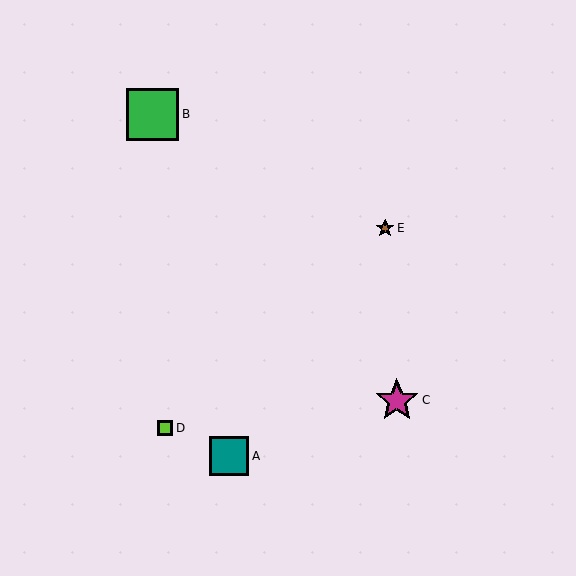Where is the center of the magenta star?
The center of the magenta star is at (397, 400).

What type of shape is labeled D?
Shape D is a lime square.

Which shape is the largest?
The green square (labeled B) is the largest.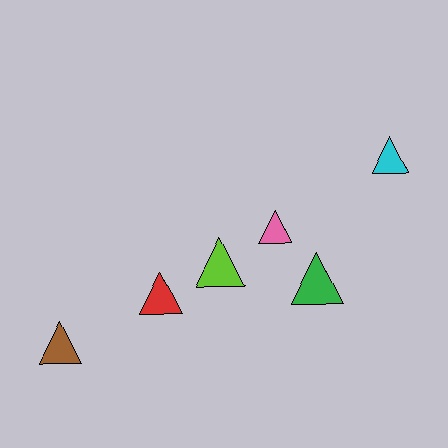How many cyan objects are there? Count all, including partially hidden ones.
There is 1 cyan object.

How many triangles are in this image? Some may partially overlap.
There are 6 triangles.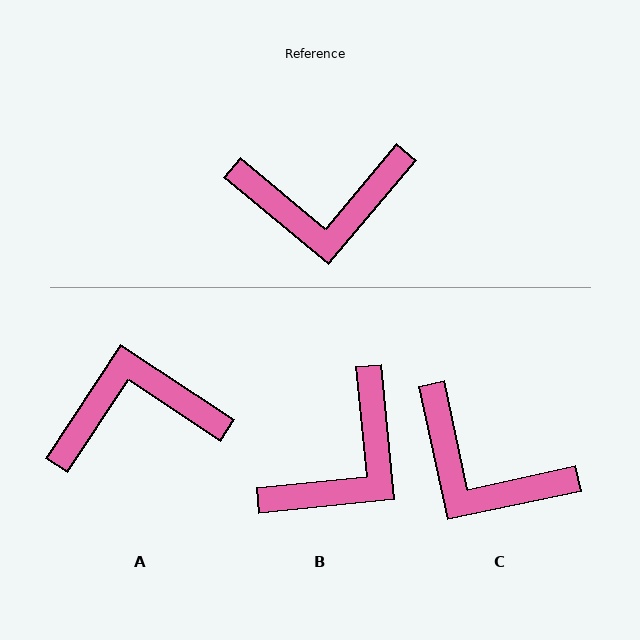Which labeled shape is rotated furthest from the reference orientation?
A, about 174 degrees away.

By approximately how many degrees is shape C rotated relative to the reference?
Approximately 38 degrees clockwise.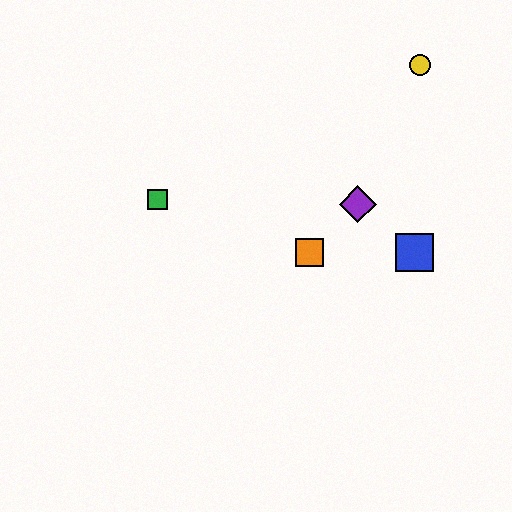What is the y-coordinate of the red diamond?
The red diamond is at y≈253.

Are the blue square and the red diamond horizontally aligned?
Yes, both are at y≈253.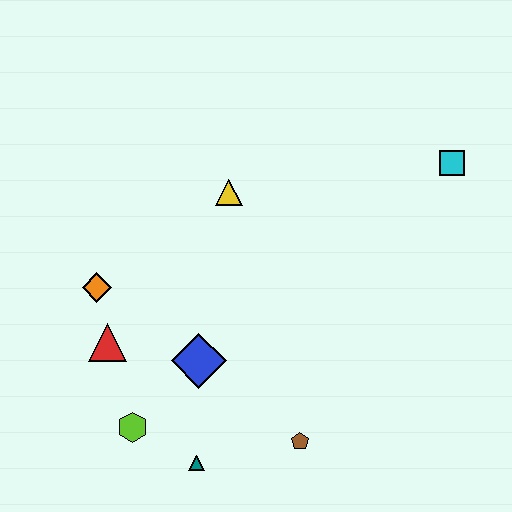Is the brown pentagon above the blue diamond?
No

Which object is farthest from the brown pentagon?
The cyan square is farthest from the brown pentagon.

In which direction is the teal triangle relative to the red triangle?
The teal triangle is below the red triangle.